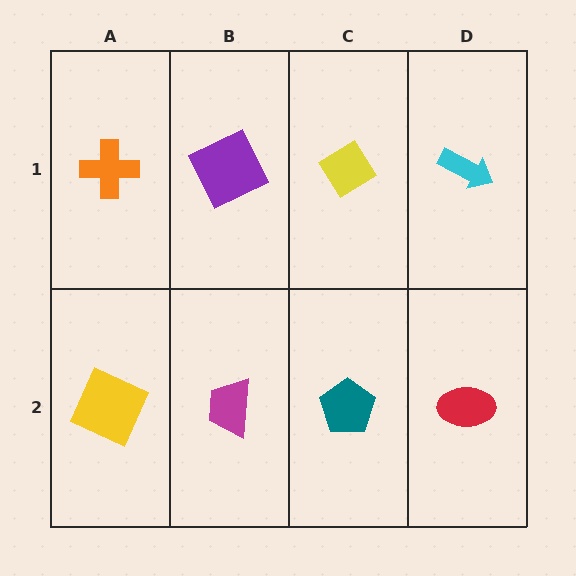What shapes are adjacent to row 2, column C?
A yellow diamond (row 1, column C), a magenta trapezoid (row 2, column B), a red ellipse (row 2, column D).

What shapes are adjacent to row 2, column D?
A cyan arrow (row 1, column D), a teal pentagon (row 2, column C).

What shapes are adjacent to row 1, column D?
A red ellipse (row 2, column D), a yellow diamond (row 1, column C).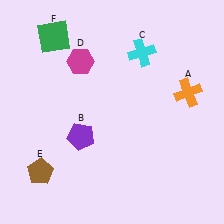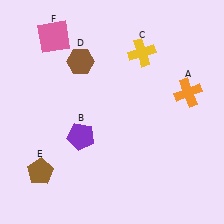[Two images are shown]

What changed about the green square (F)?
In Image 1, F is green. In Image 2, it changed to pink.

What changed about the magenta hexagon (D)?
In Image 1, D is magenta. In Image 2, it changed to brown.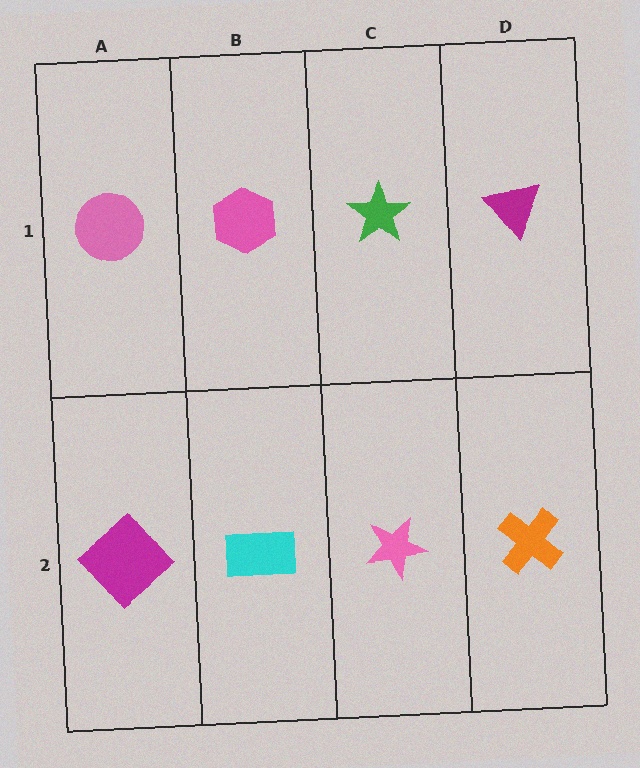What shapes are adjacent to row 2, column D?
A magenta triangle (row 1, column D), a pink star (row 2, column C).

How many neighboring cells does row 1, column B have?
3.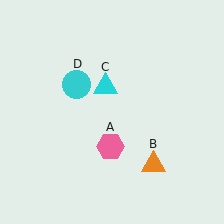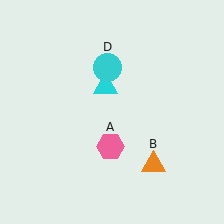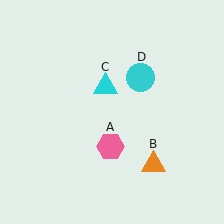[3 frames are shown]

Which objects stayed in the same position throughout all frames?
Pink hexagon (object A) and orange triangle (object B) and cyan triangle (object C) remained stationary.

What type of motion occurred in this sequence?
The cyan circle (object D) rotated clockwise around the center of the scene.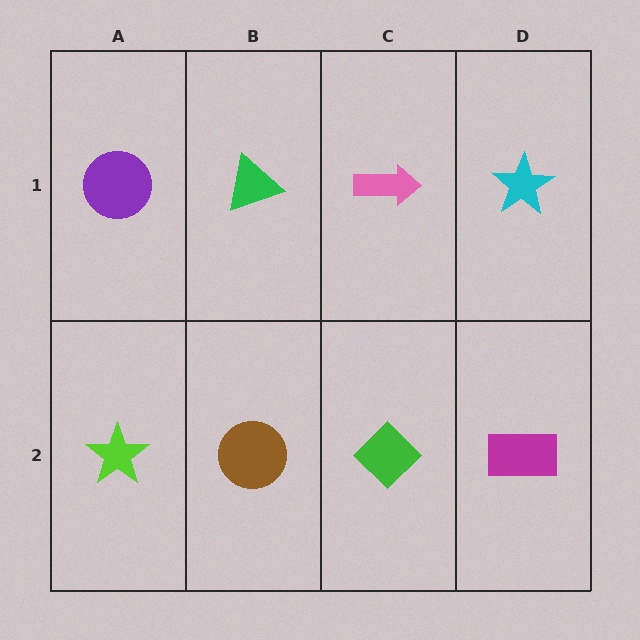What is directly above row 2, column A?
A purple circle.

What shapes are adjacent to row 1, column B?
A brown circle (row 2, column B), a purple circle (row 1, column A), a pink arrow (row 1, column C).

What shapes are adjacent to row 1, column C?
A green diamond (row 2, column C), a green triangle (row 1, column B), a cyan star (row 1, column D).